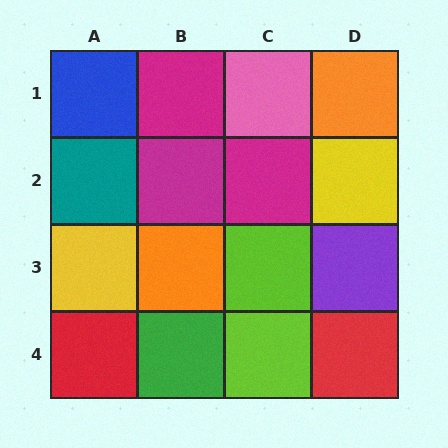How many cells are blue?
1 cell is blue.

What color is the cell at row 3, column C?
Lime.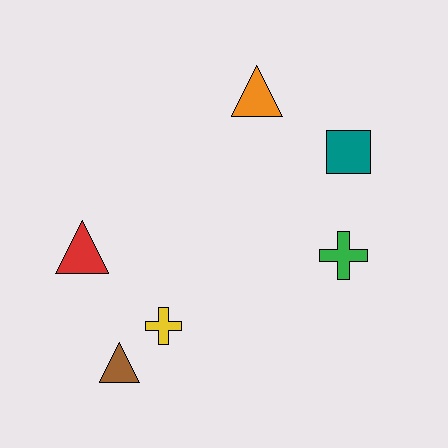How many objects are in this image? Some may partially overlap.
There are 6 objects.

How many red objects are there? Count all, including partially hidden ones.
There is 1 red object.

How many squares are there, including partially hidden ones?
There is 1 square.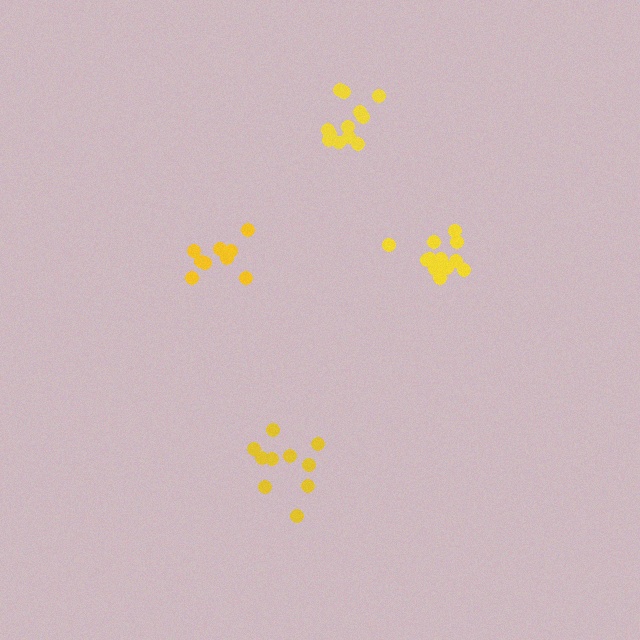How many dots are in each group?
Group 1: 10 dots, Group 2: 9 dots, Group 3: 12 dots, Group 4: 12 dots (43 total).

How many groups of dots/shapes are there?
There are 4 groups.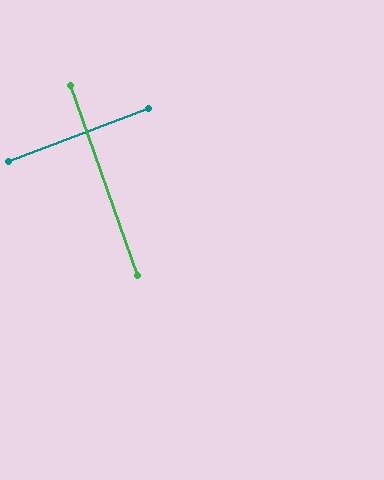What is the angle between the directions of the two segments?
Approximately 89 degrees.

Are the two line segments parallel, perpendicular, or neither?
Perpendicular — they meet at approximately 89°.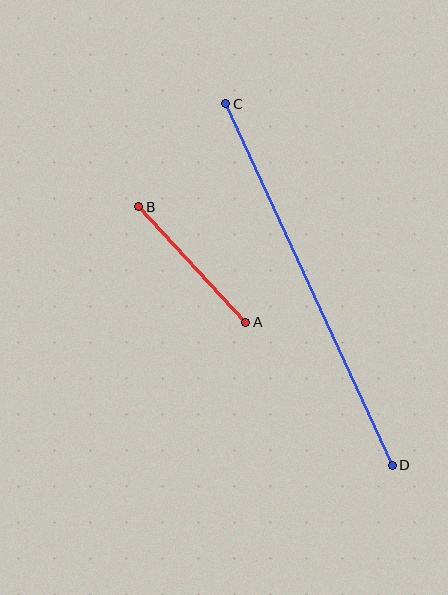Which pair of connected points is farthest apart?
Points C and D are farthest apart.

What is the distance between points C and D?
The distance is approximately 398 pixels.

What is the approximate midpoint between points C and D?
The midpoint is at approximately (309, 284) pixels.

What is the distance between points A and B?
The distance is approximately 157 pixels.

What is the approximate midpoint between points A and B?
The midpoint is at approximately (192, 264) pixels.